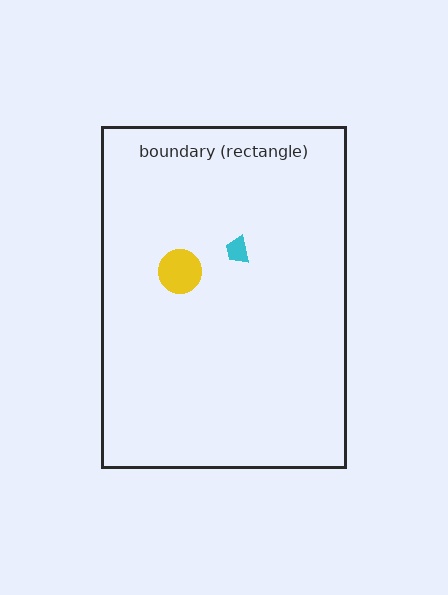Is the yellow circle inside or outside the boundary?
Inside.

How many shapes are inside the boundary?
2 inside, 0 outside.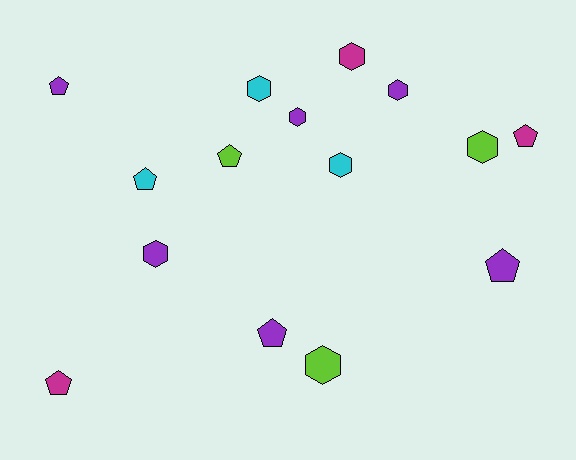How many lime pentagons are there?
There is 1 lime pentagon.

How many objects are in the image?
There are 15 objects.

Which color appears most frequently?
Purple, with 6 objects.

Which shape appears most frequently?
Hexagon, with 8 objects.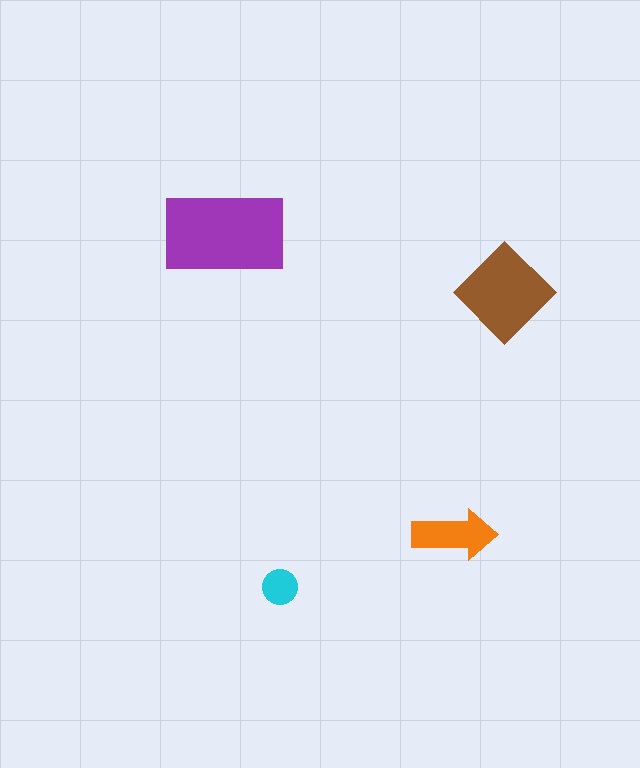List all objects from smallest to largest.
The cyan circle, the orange arrow, the brown diamond, the purple rectangle.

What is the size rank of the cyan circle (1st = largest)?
4th.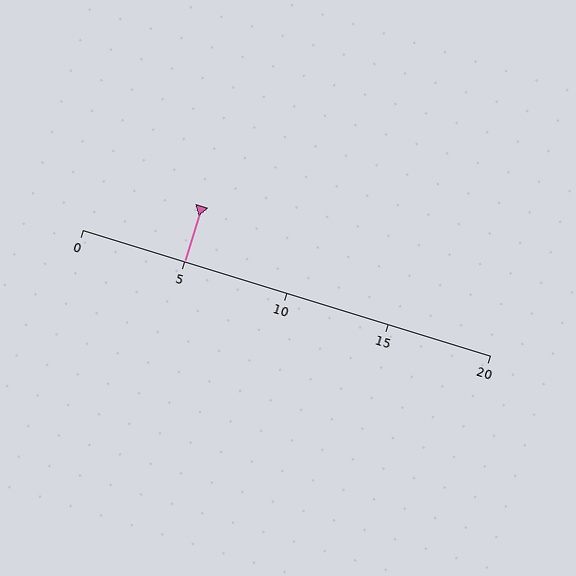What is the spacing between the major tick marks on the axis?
The major ticks are spaced 5 apart.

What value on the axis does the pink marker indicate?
The marker indicates approximately 5.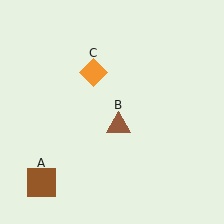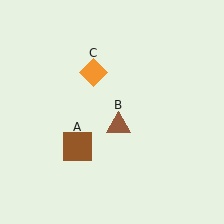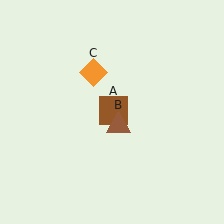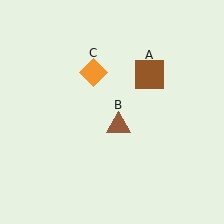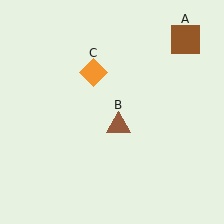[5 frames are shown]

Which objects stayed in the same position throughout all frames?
Brown triangle (object B) and orange diamond (object C) remained stationary.